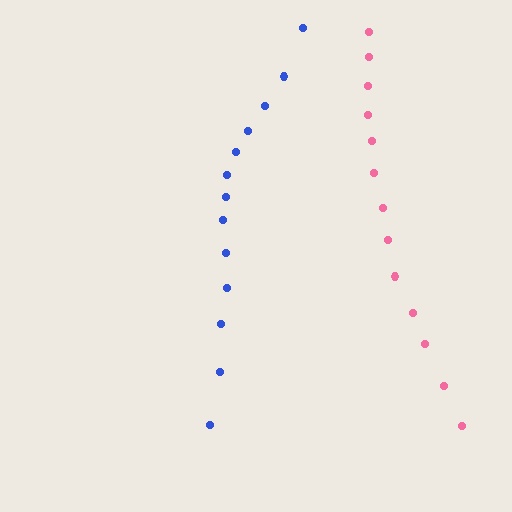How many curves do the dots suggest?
There are 2 distinct paths.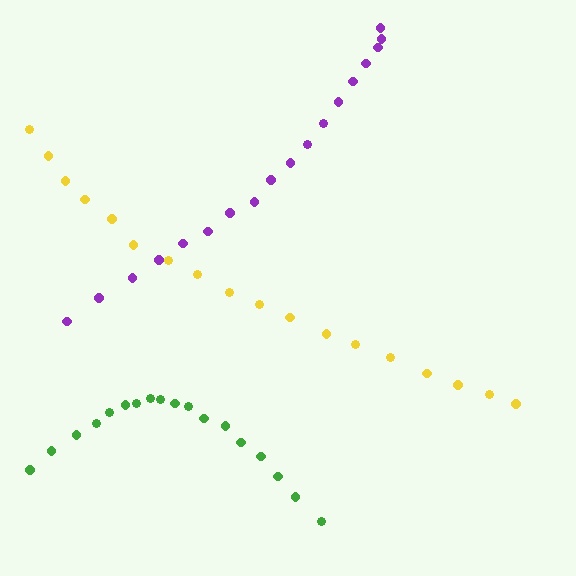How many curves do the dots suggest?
There are 3 distinct paths.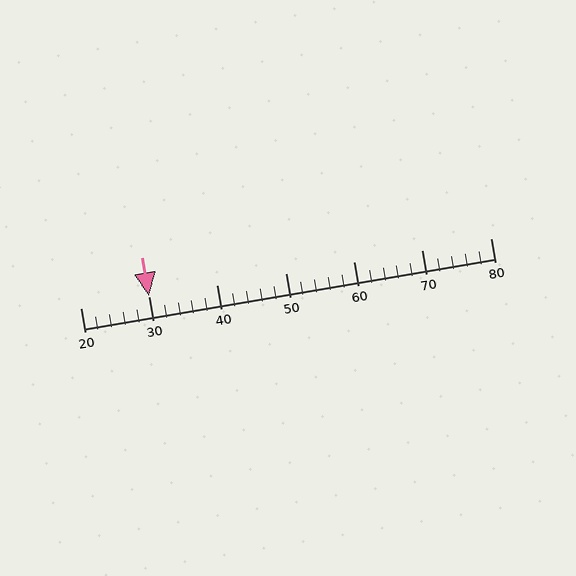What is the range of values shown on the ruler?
The ruler shows values from 20 to 80.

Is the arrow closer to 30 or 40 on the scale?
The arrow is closer to 30.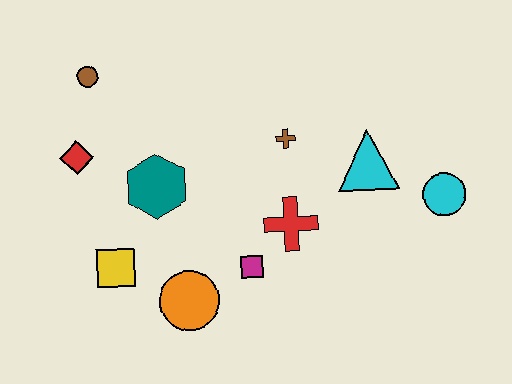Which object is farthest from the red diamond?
The cyan circle is farthest from the red diamond.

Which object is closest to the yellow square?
The orange circle is closest to the yellow square.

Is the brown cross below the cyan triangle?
No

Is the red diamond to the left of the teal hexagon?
Yes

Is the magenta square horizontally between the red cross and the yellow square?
Yes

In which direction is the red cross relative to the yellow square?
The red cross is to the right of the yellow square.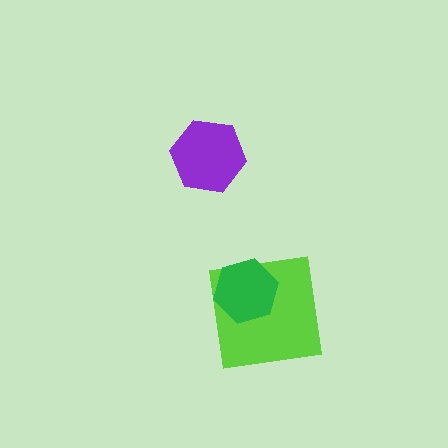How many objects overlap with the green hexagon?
1 object overlaps with the green hexagon.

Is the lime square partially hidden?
Yes, it is partially covered by another shape.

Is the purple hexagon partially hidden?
No, no other shape covers it.